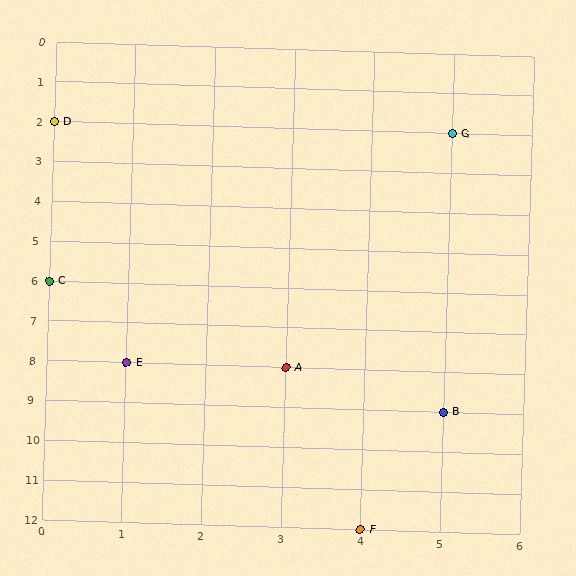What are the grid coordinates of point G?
Point G is at grid coordinates (5, 2).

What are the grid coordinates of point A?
Point A is at grid coordinates (3, 8).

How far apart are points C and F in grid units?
Points C and F are 4 columns and 6 rows apart (about 7.2 grid units diagonally).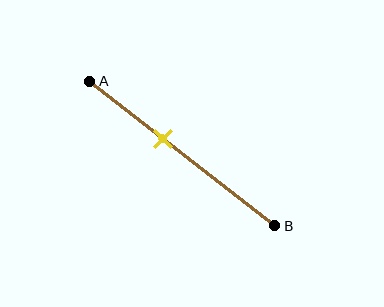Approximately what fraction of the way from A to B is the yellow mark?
The yellow mark is approximately 40% of the way from A to B.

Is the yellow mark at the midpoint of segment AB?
No, the mark is at about 40% from A, not at the 50% midpoint.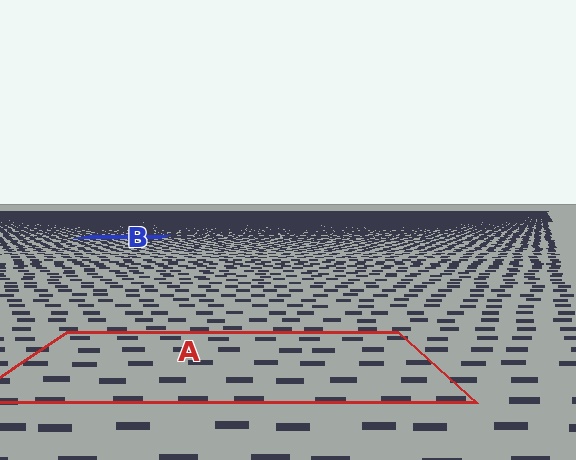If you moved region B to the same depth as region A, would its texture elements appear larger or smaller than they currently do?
They would appear larger. At a closer depth, the same texture elements are projected at a bigger on-screen size.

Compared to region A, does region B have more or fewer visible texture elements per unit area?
Region B has more texture elements per unit area — they are packed more densely because it is farther away.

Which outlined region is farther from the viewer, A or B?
Region B is farther from the viewer — the texture elements inside it appear smaller and more densely packed.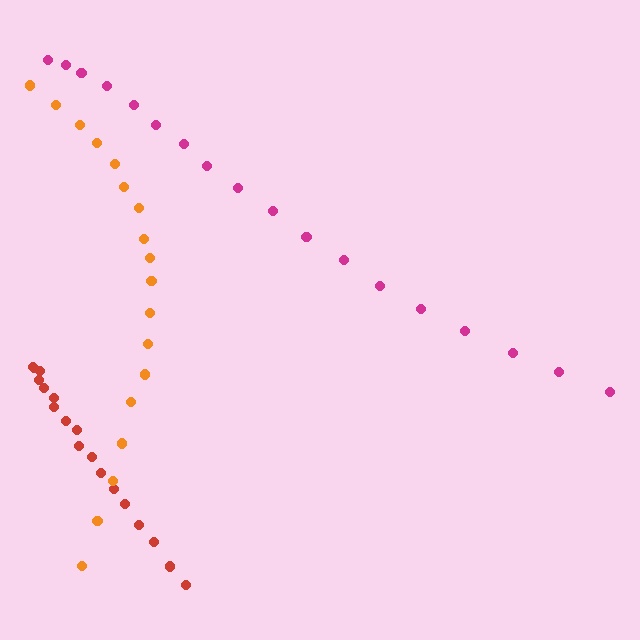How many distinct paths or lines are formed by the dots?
There are 3 distinct paths.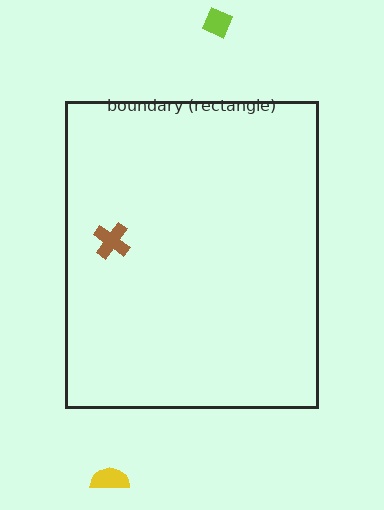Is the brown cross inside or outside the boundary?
Inside.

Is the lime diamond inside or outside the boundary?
Outside.